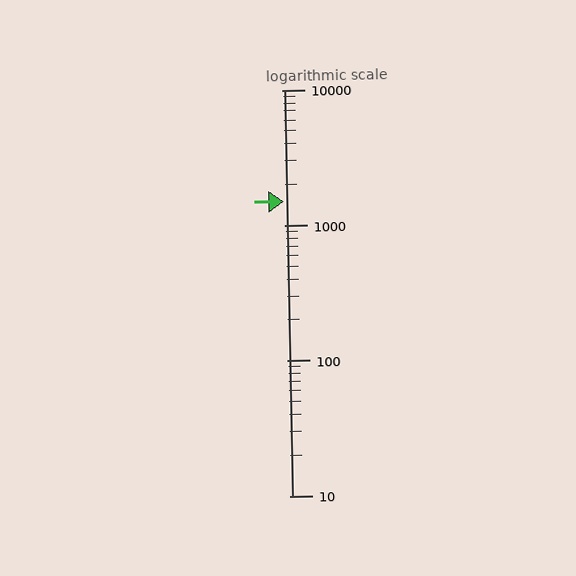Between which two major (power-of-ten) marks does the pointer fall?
The pointer is between 1000 and 10000.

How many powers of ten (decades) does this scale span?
The scale spans 3 decades, from 10 to 10000.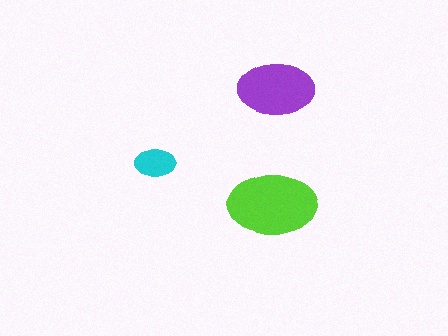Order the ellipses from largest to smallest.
the lime one, the purple one, the cyan one.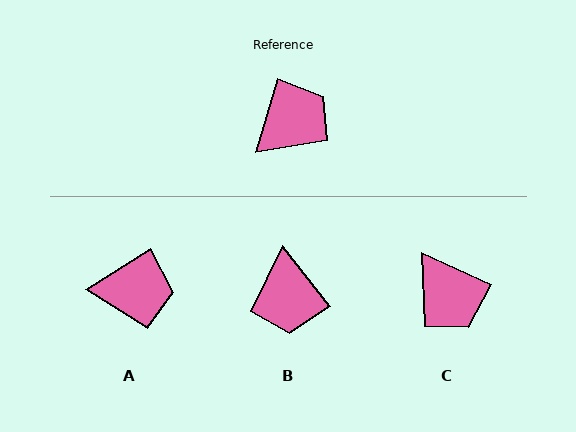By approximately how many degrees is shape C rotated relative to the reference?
Approximately 97 degrees clockwise.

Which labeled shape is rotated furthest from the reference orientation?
B, about 125 degrees away.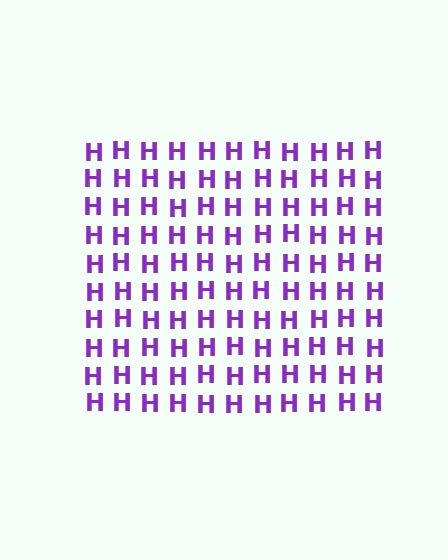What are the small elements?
The small elements are letter H's.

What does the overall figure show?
The overall figure shows a square.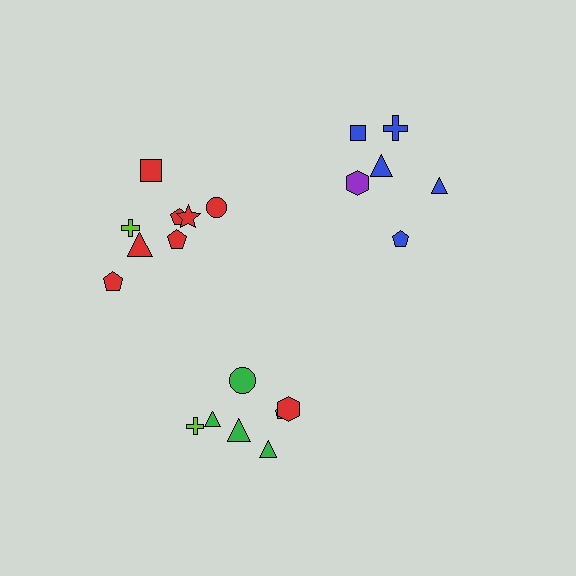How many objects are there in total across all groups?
There are 21 objects.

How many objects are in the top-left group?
There are 8 objects.